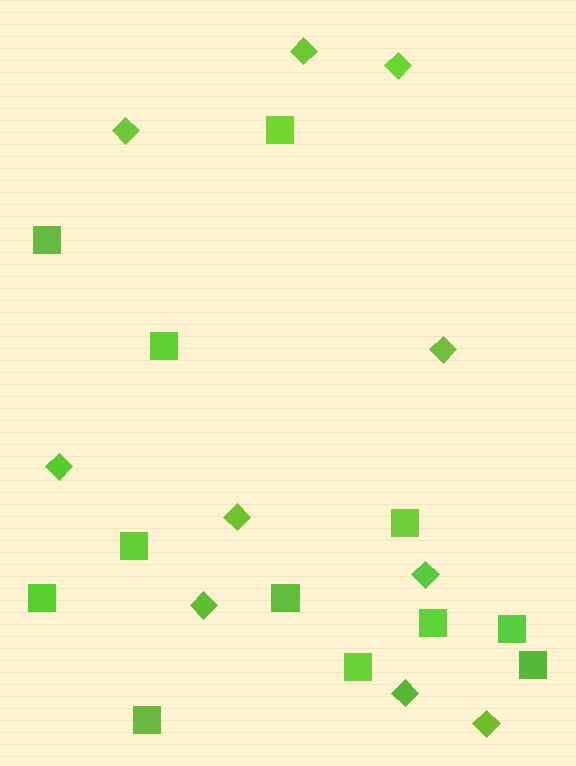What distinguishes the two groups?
There are 2 groups: one group of squares (12) and one group of diamonds (10).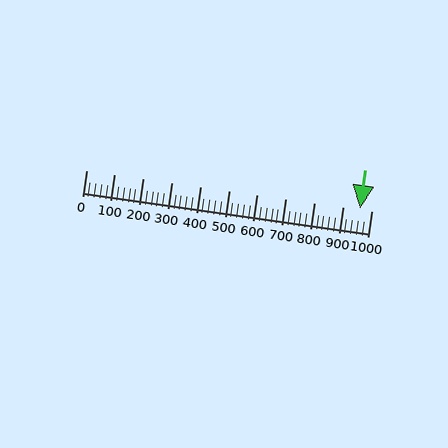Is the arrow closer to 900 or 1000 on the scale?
The arrow is closer to 1000.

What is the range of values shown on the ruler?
The ruler shows values from 0 to 1000.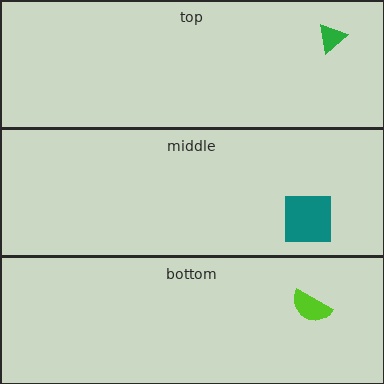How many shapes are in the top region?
1.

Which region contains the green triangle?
The top region.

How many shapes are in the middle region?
1.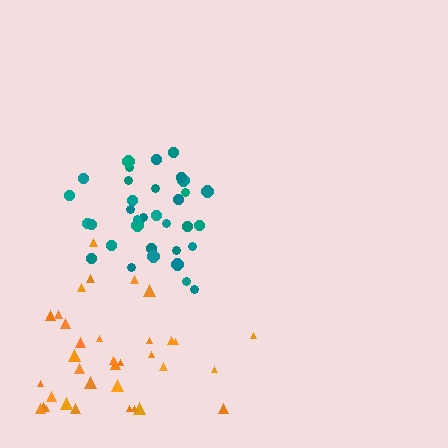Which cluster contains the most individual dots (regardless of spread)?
Teal (35).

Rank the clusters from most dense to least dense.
teal, orange.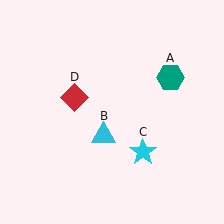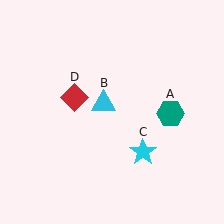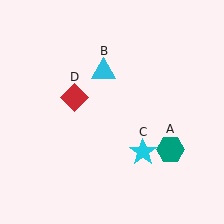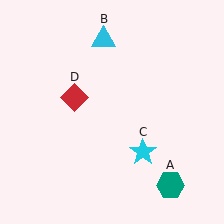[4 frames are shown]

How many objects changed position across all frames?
2 objects changed position: teal hexagon (object A), cyan triangle (object B).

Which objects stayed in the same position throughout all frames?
Cyan star (object C) and red diamond (object D) remained stationary.